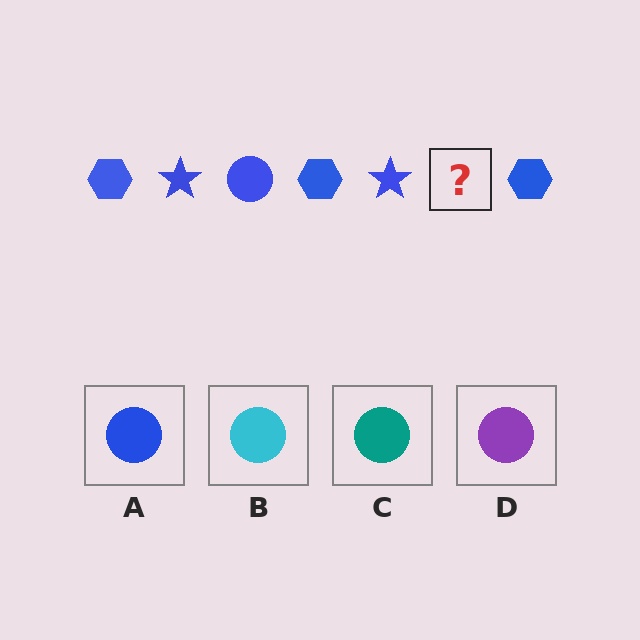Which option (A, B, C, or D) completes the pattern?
A.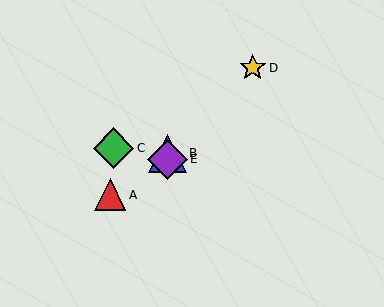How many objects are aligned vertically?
2 objects (B, E) are aligned vertically.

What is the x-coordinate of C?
Object C is at x≈113.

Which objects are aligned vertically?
Objects B, E are aligned vertically.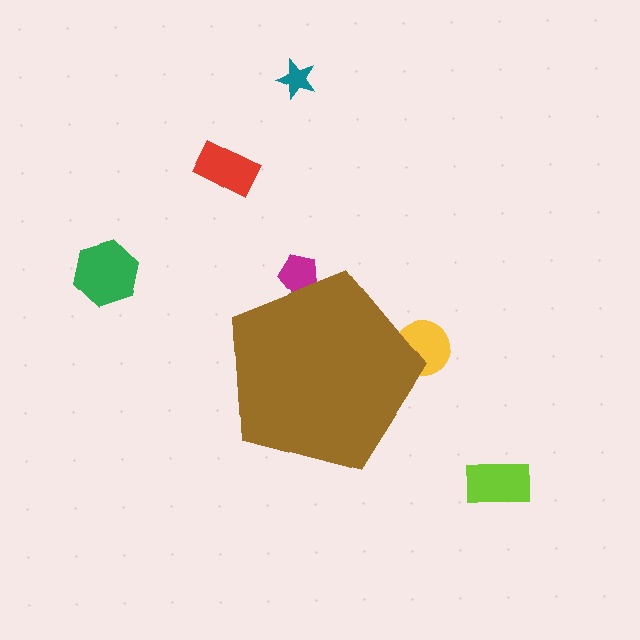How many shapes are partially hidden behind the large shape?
2 shapes are partially hidden.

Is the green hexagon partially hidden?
No, the green hexagon is fully visible.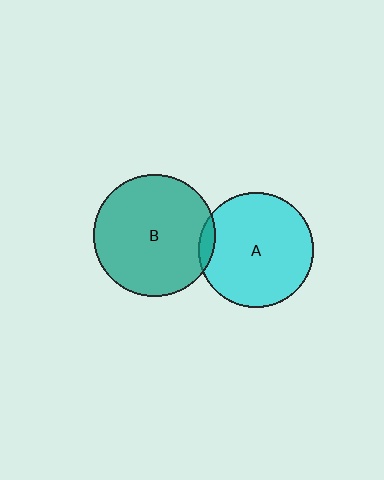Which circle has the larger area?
Circle B (teal).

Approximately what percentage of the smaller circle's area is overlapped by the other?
Approximately 5%.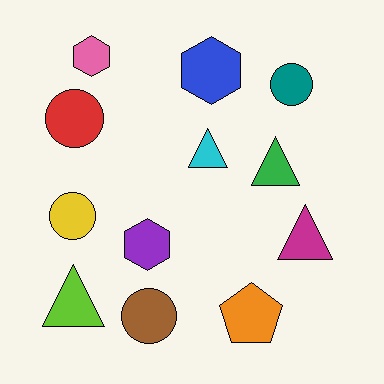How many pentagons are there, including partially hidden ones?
There is 1 pentagon.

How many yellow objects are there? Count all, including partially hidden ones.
There is 1 yellow object.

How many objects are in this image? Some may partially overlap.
There are 12 objects.